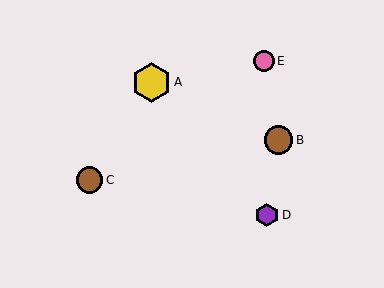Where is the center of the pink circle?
The center of the pink circle is at (264, 61).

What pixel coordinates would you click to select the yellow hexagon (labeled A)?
Click at (152, 82) to select the yellow hexagon A.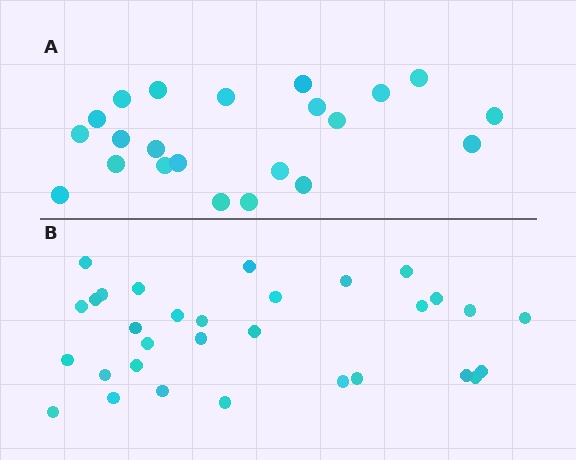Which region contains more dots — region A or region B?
Region B (the bottom region) has more dots.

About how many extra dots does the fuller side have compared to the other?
Region B has roughly 8 or so more dots than region A.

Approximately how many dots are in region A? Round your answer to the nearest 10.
About 20 dots. (The exact count is 22, which rounds to 20.)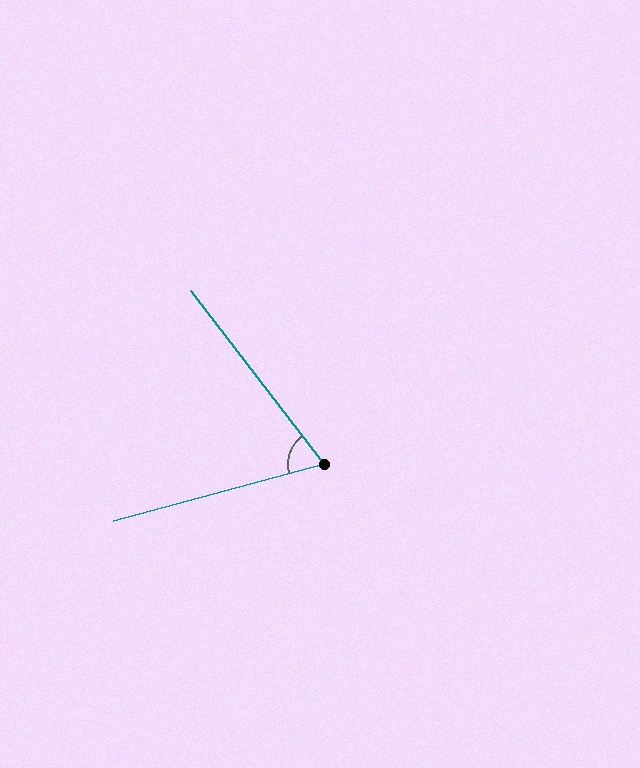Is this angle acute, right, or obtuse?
It is acute.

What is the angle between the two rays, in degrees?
Approximately 68 degrees.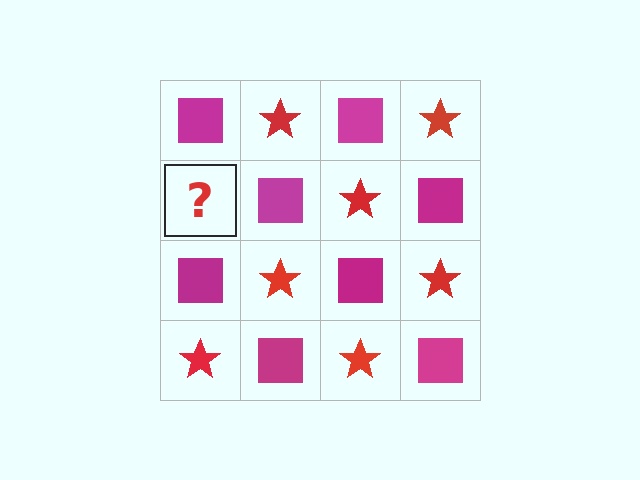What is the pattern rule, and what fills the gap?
The rule is that it alternates magenta square and red star in a checkerboard pattern. The gap should be filled with a red star.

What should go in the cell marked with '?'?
The missing cell should contain a red star.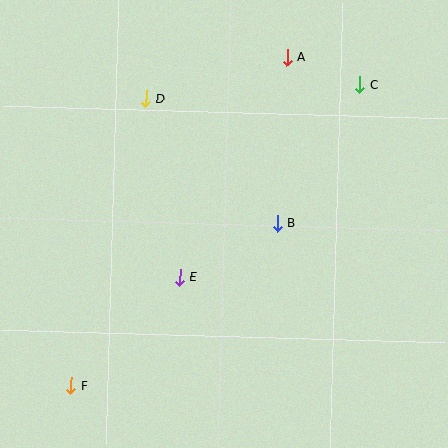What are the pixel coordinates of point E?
Point E is at (180, 277).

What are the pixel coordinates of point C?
Point C is at (360, 85).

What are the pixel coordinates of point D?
Point D is at (146, 99).